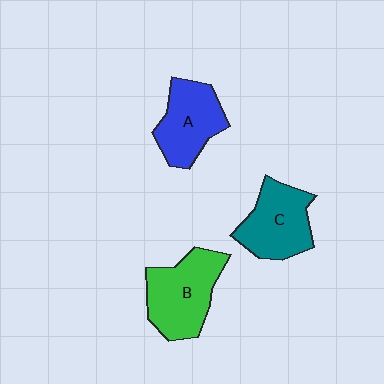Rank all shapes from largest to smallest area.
From largest to smallest: B (green), C (teal), A (blue).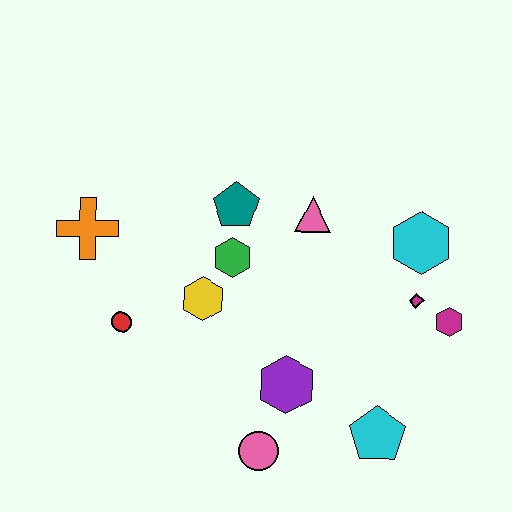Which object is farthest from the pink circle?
The orange cross is farthest from the pink circle.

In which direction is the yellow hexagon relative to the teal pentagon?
The yellow hexagon is below the teal pentagon.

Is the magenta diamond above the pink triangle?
No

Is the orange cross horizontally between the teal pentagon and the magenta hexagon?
No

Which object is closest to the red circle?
The yellow hexagon is closest to the red circle.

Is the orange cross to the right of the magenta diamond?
No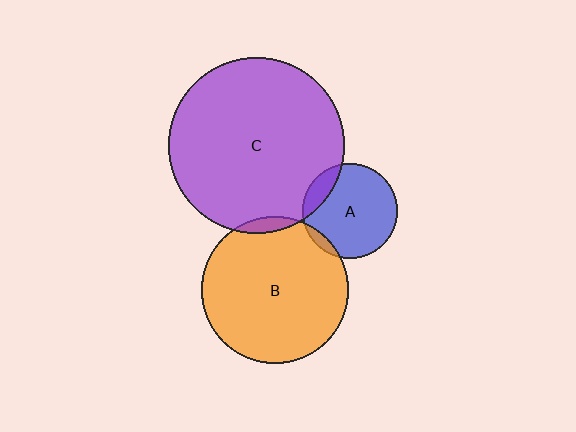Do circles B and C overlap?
Yes.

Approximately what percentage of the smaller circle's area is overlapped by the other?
Approximately 5%.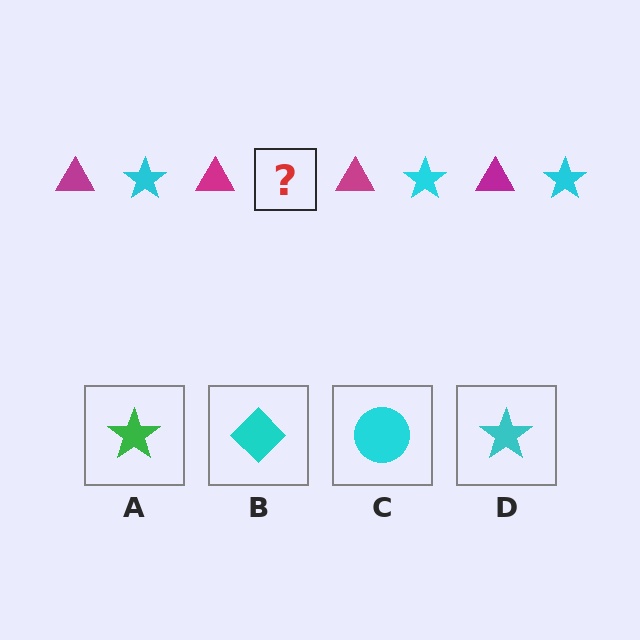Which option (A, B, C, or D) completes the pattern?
D.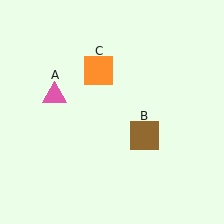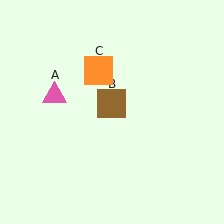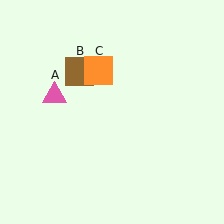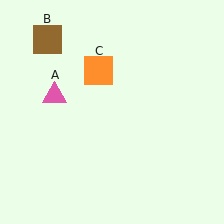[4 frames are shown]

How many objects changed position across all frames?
1 object changed position: brown square (object B).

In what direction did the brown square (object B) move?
The brown square (object B) moved up and to the left.